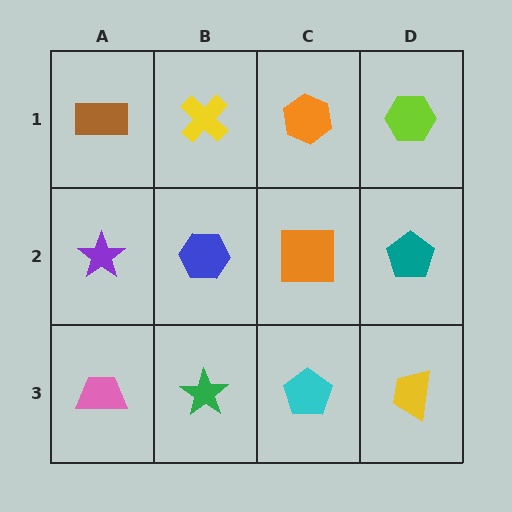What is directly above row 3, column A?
A purple star.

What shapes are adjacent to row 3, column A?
A purple star (row 2, column A), a green star (row 3, column B).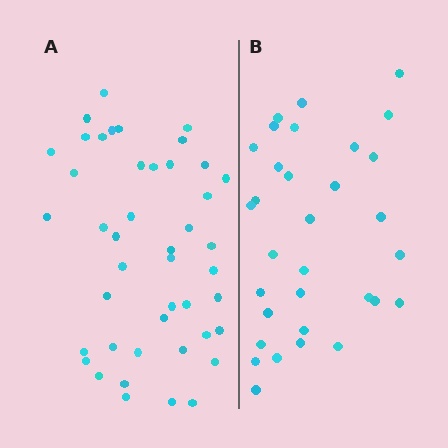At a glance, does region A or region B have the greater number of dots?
Region A (the left region) has more dots.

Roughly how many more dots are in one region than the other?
Region A has roughly 12 or so more dots than region B.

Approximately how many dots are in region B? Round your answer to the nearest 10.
About 30 dots. (The exact count is 32, which rounds to 30.)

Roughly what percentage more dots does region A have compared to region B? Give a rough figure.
About 40% more.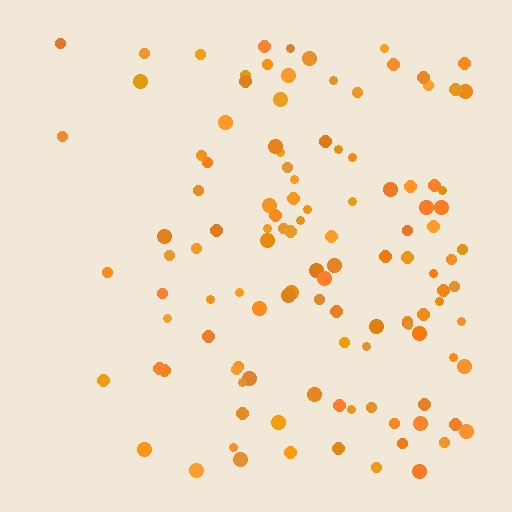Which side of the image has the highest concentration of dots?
The right.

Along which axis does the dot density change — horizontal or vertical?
Horizontal.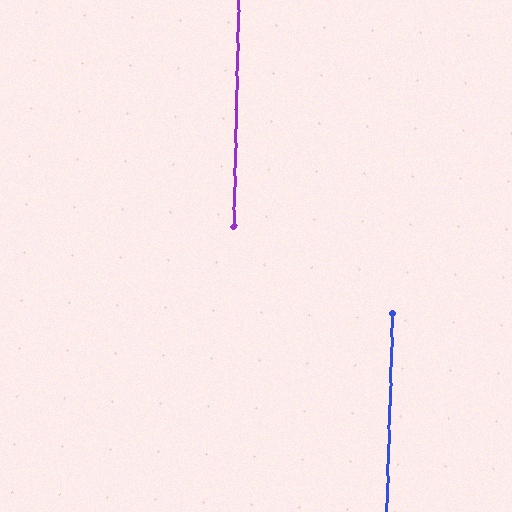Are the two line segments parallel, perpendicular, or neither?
Parallel — their directions differ by only 0.3°.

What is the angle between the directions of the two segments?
Approximately 0 degrees.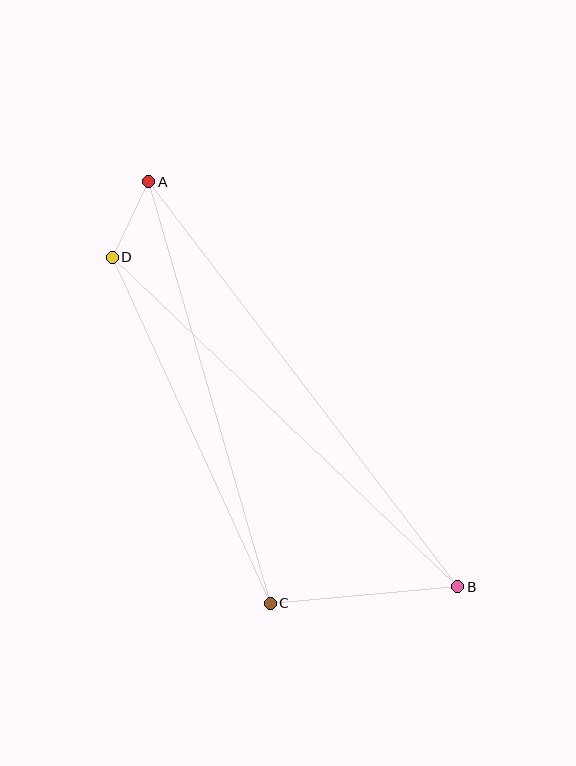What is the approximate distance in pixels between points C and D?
The distance between C and D is approximately 381 pixels.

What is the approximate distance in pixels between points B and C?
The distance between B and C is approximately 188 pixels.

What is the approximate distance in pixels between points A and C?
The distance between A and C is approximately 439 pixels.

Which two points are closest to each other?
Points A and D are closest to each other.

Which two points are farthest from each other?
Points A and B are farthest from each other.